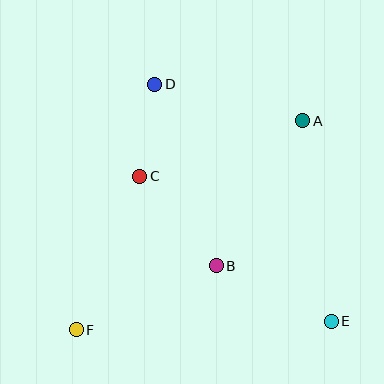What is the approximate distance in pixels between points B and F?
The distance between B and F is approximately 154 pixels.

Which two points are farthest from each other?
Points A and F are farthest from each other.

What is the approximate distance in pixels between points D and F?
The distance between D and F is approximately 258 pixels.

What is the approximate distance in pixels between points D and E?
The distance between D and E is approximately 296 pixels.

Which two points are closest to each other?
Points C and D are closest to each other.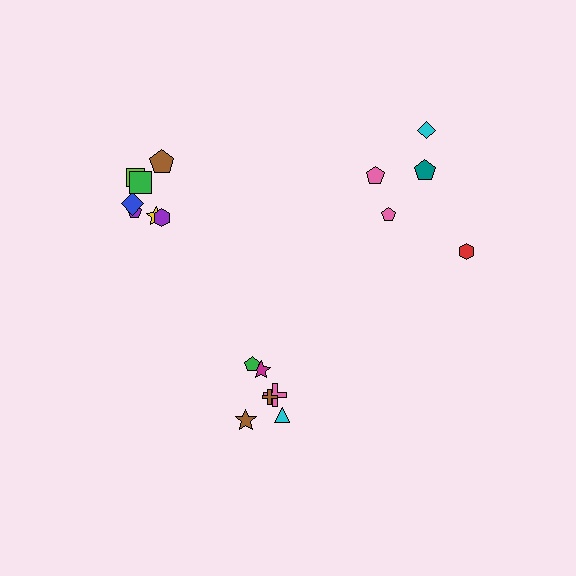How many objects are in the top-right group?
There are 5 objects.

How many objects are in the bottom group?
There are 6 objects.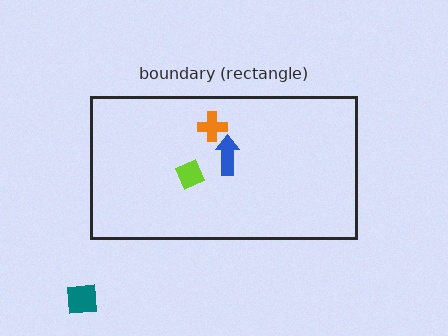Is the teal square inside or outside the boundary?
Outside.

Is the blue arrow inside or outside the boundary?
Inside.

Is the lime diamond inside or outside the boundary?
Inside.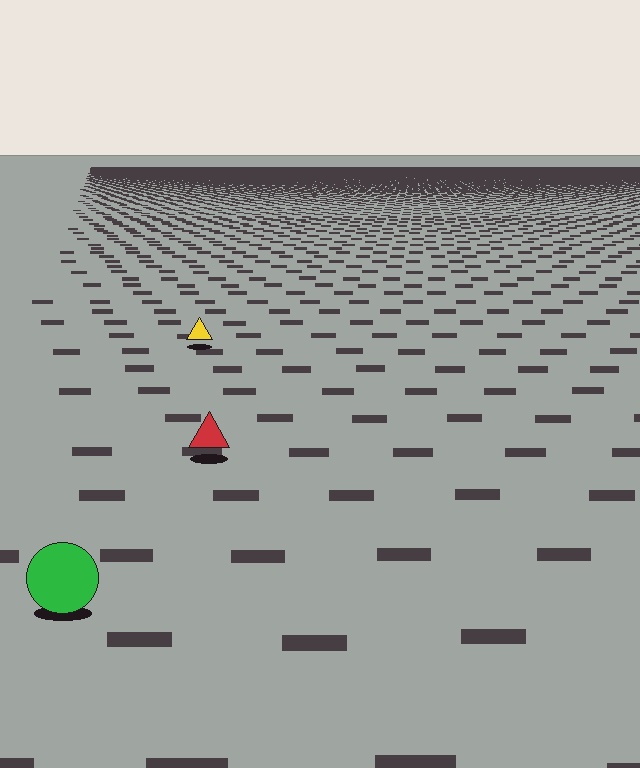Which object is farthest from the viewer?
The yellow triangle is farthest from the viewer. It appears smaller and the ground texture around it is denser.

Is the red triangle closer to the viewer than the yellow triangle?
Yes. The red triangle is closer — you can tell from the texture gradient: the ground texture is coarser near it.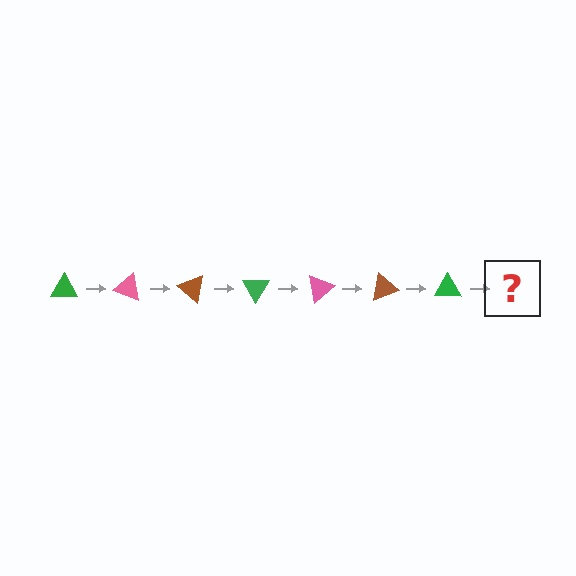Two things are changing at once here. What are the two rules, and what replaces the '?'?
The two rules are that it rotates 20 degrees each step and the color cycles through green, pink, and brown. The '?' should be a pink triangle, rotated 140 degrees from the start.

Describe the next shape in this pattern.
It should be a pink triangle, rotated 140 degrees from the start.